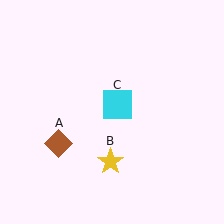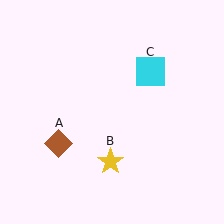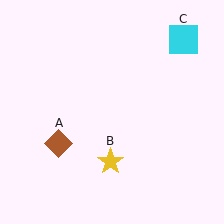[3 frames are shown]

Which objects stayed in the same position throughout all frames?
Brown diamond (object A) and yellow star (object B) remained stationary.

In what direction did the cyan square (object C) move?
The cyan square (object C) moved up and to the right.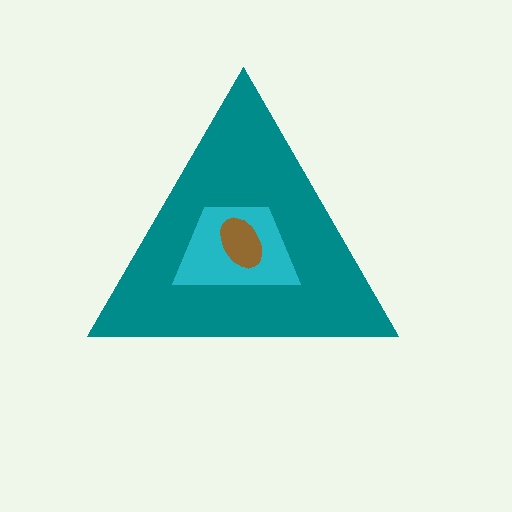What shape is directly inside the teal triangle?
The cyan trapezoid.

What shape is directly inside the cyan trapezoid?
The brown ellipse.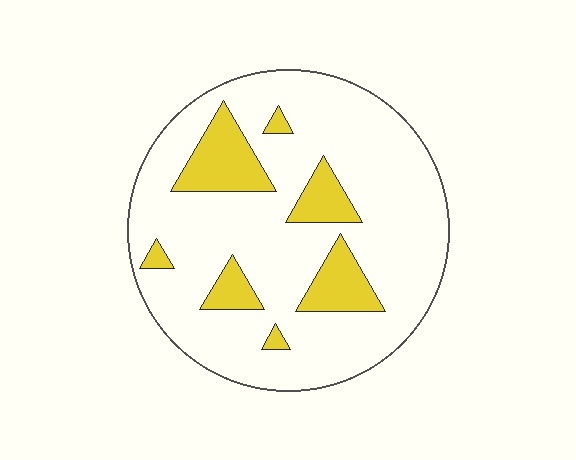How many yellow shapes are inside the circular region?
7.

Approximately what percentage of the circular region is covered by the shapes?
Approximately 20%.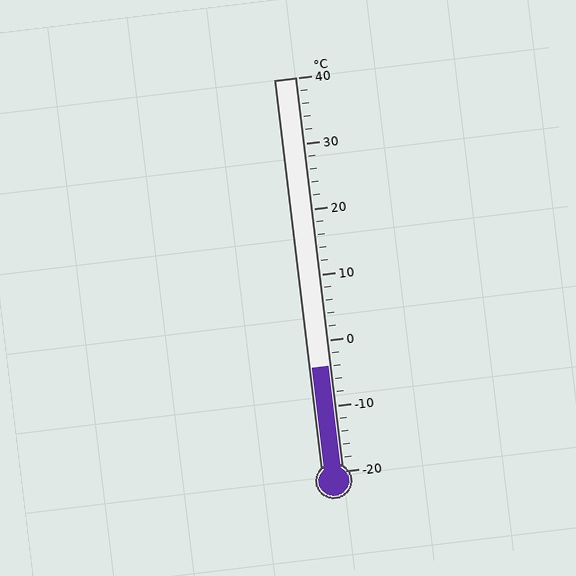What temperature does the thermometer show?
The thermometer shows approximately -4°C.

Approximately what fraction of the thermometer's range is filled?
The thermometer is filled to approximately 25% of its range.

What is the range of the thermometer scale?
The thermometer scale ranges from -20°C to 40°C.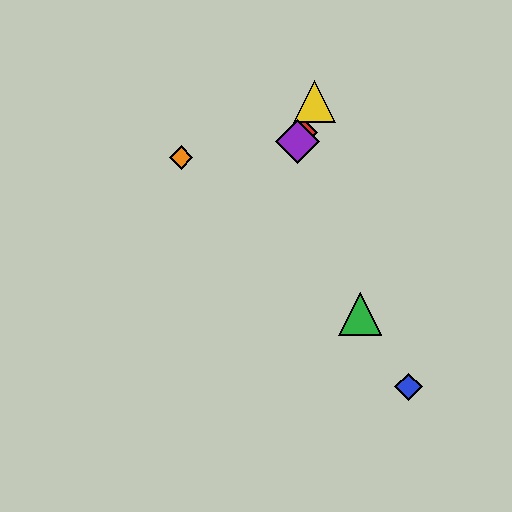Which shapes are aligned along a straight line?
The red diamond, the yellow triangle, the purple diamond are aligned along a straight line.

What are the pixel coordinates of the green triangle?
The green triangle is at (360, 314).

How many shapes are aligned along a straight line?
3 shapes (the red diamond, the yellow triangle, the purple diamond) are aligned along a straight line.